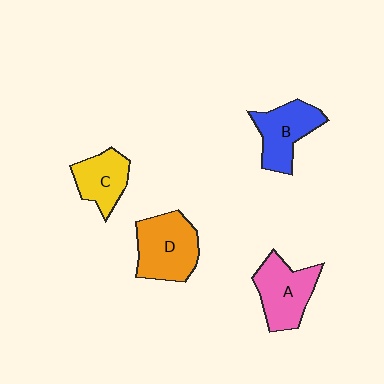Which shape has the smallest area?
Shape C (yellow).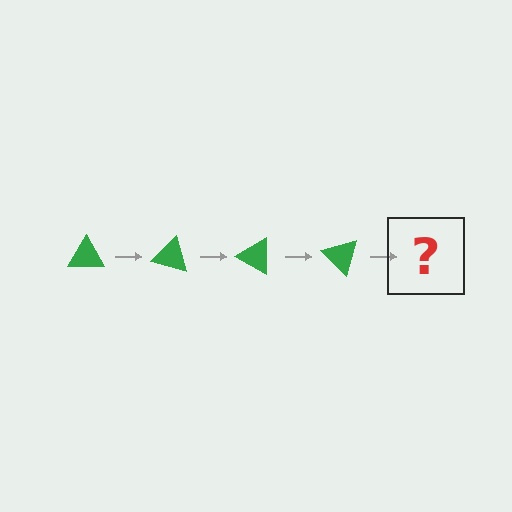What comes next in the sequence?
The next element should be a green triangle rotated 60 degrees.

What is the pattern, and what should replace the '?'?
The pattern is that the triangle rotates 15 degrees each step. The '?' should be a green triangle rotated 60 degrees.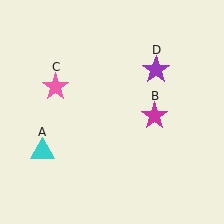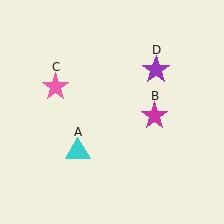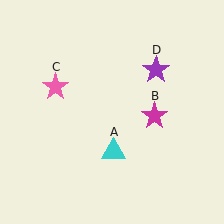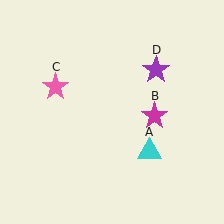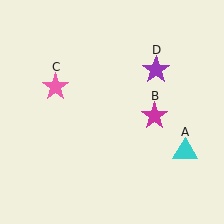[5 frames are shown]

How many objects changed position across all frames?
1 object changed position: cyan triangle (object A).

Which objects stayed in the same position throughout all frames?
Magenta star (object B) and pink star (object C) and purple star (object D) remained stationary.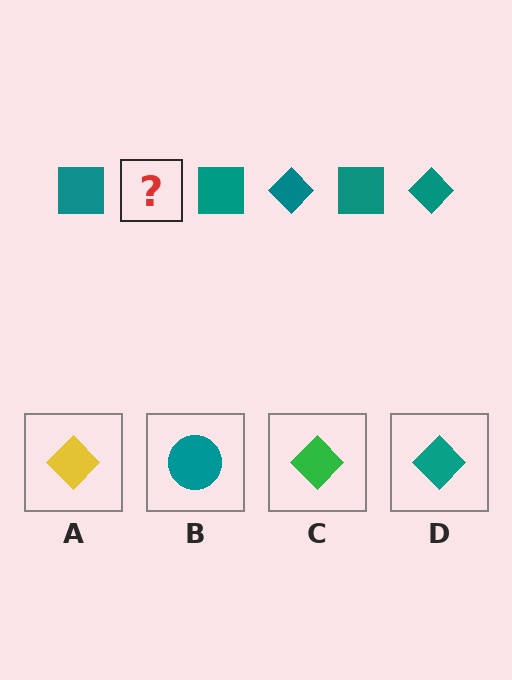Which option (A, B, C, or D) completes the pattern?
D.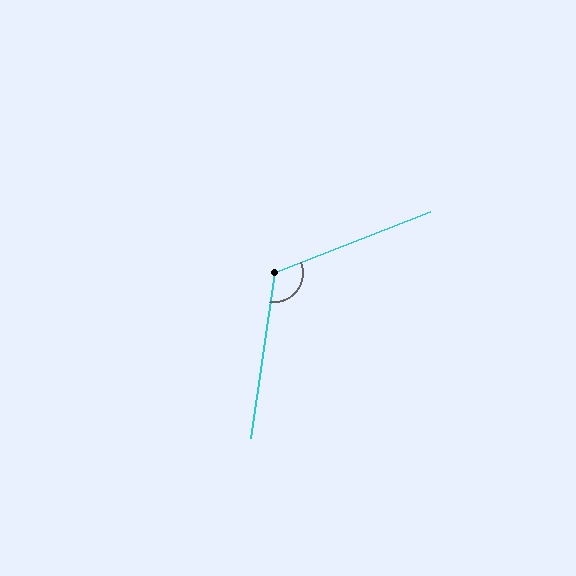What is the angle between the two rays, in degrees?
Approximately 120 degrees.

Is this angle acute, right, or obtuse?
It is obtuse.